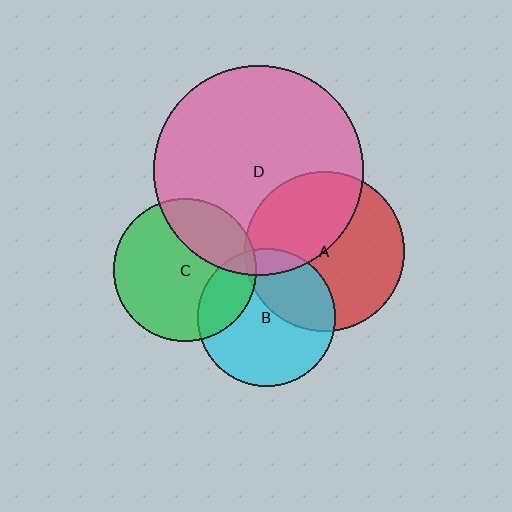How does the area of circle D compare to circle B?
Approximately 2.3 times.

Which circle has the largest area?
Circle D (pink).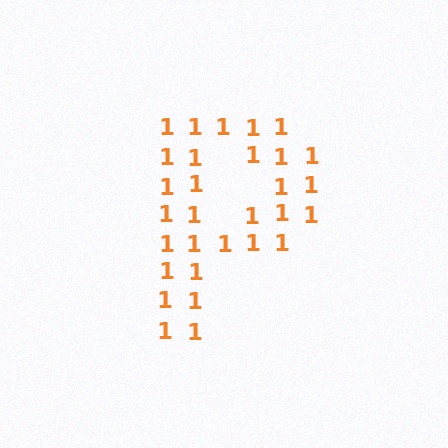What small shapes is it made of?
It is made of small digit 1's.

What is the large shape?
The large shape is the letter P.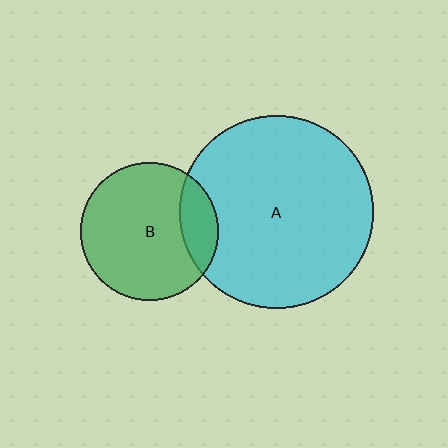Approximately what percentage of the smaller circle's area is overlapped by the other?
Approximately 20%.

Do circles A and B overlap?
Yes.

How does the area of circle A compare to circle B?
Approximately 2.0 times.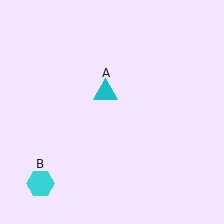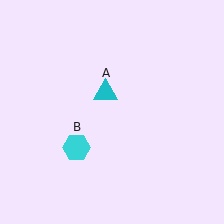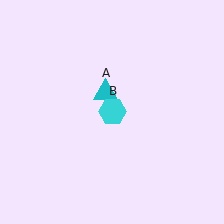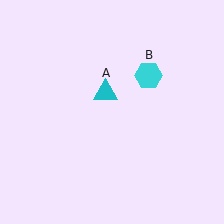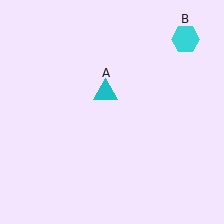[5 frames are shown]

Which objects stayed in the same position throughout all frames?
Cyan triangle (object A) remained stationary.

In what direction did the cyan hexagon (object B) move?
The cyan hexagon (object B) moved up and to the right.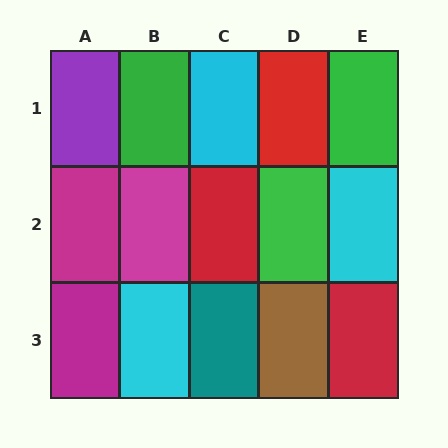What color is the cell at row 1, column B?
Green.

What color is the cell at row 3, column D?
Brown.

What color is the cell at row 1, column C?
Cyan.